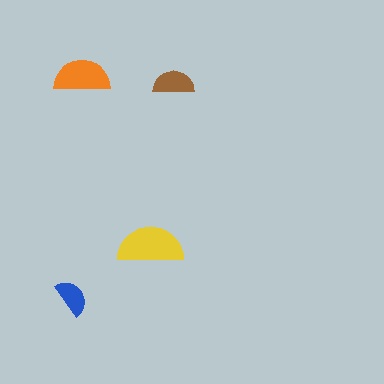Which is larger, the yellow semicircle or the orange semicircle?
The yellow one.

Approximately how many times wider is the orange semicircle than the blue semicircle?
About 1.5 times wider.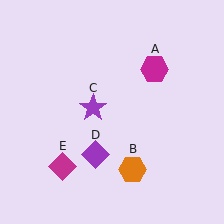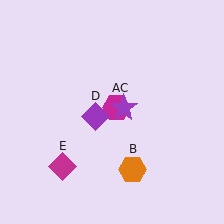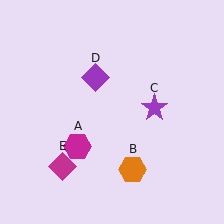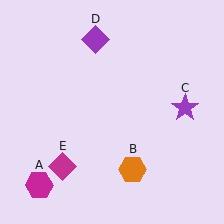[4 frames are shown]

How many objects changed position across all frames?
3 objects changed position: magenta hexagon (object A), purple star (object C), purple diamond (object D).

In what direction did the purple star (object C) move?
The purple star (object C) moved right.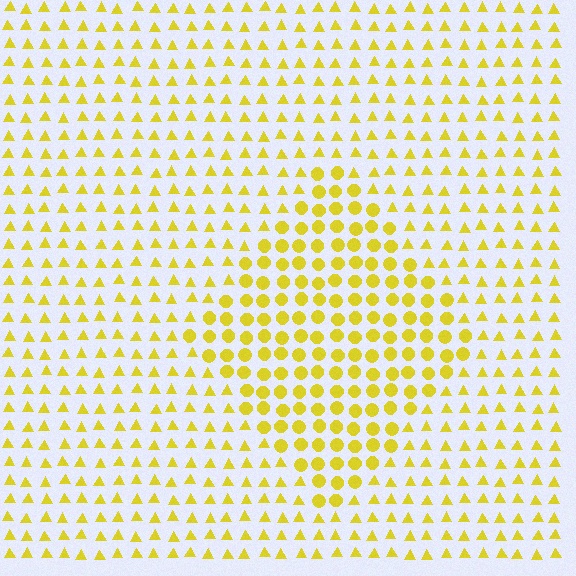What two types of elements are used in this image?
The image uses circles inside the diamond region and triangles outside it.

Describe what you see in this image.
The image is filled with small yellow elements arranged in a uniform grid. A diamond-shaped region contains circles, while the surrounding area contains triangles. The boundary is defined purely by the change in element shape.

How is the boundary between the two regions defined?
The boundary is defined by a change in element shape: circles inside vs. triangles outside. All elements share the same color and spacing.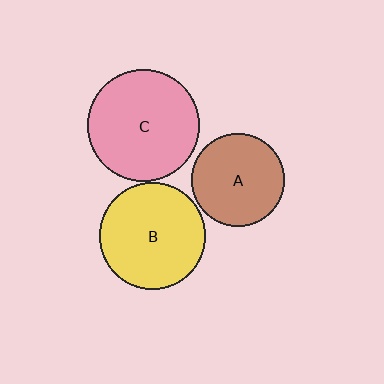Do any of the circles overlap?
No, none of the circles overlap.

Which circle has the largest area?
Circle C (pink).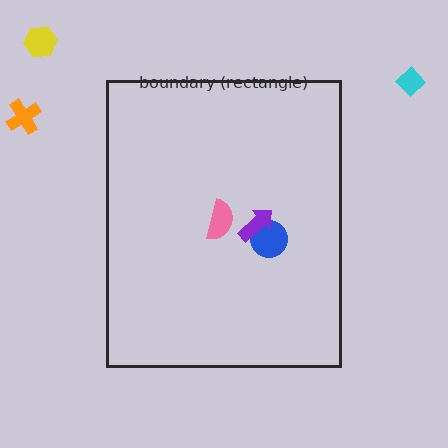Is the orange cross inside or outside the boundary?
Outside.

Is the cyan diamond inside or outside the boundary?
Outside.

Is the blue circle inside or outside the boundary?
Inside.